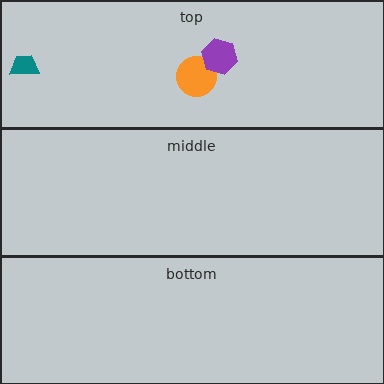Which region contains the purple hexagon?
The top region.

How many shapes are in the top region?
3.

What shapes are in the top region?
The orange circle, the purple hexagon, the teal trapezoid.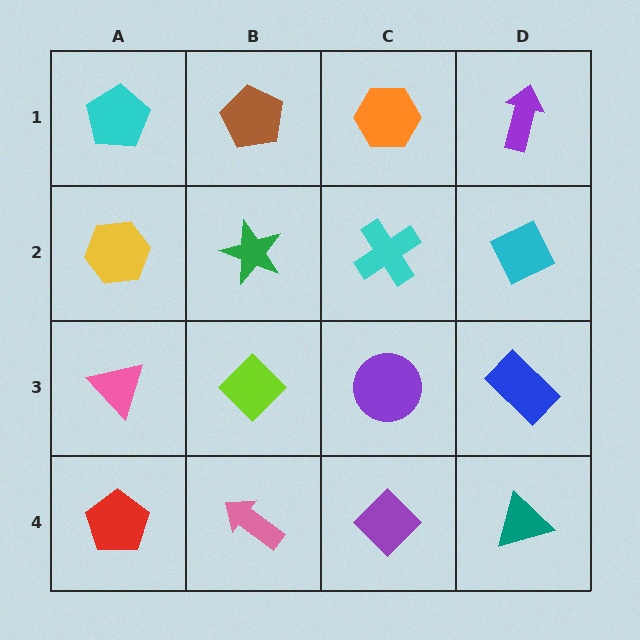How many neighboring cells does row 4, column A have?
2.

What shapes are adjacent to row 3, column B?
A green star (row 2, column B), a pink arrow (row 4, column B), a pink triangle (row 3, column A), a purple circle (row 3, column C).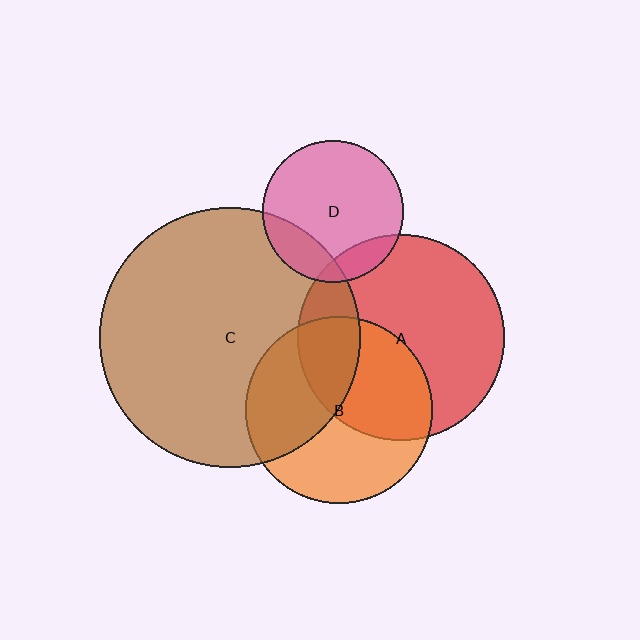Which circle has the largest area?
Circle C (brown).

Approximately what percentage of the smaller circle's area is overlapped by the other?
Approximately 40%.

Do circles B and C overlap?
Yes.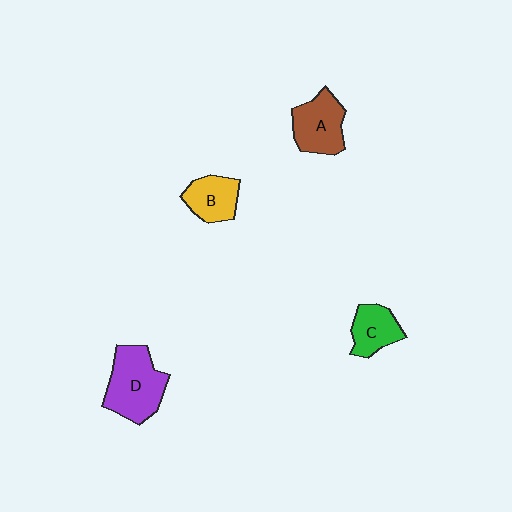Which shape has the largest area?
Shape D (purple).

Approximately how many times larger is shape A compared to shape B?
Approximately 1.3 times.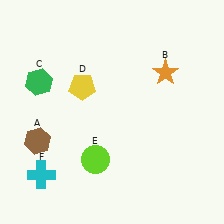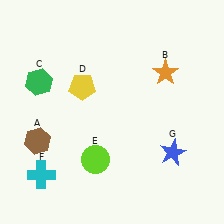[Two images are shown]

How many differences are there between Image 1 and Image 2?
There is 1 difference between the two images.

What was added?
A blue star (G) was added in Image 2.